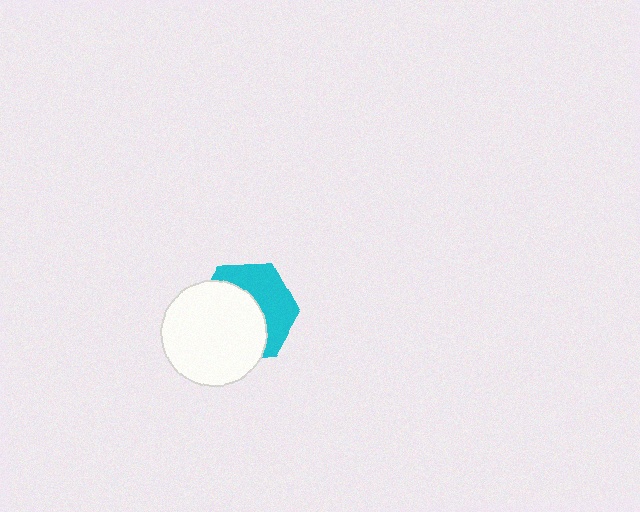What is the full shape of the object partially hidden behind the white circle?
The partially hidden object is a cyan hexagon.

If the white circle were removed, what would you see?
You would see the complete cyan hexagon.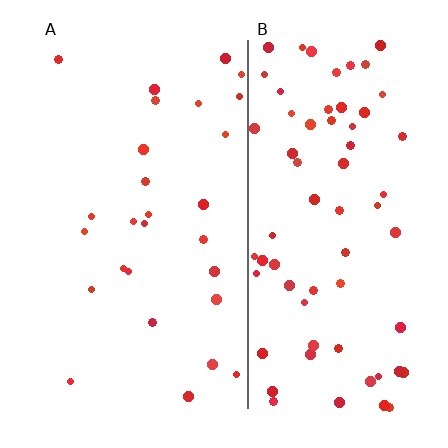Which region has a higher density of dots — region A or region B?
B (the right).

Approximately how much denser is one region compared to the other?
Approximately 2.5× — region B over region A.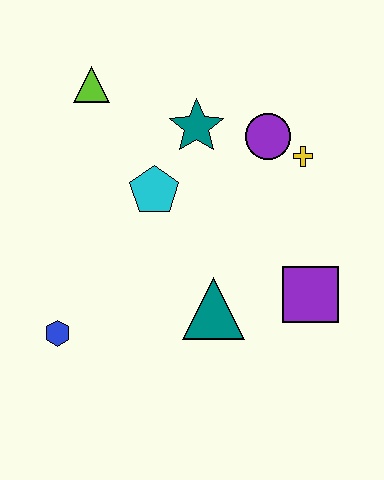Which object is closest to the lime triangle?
The teal star is closest to the lime triangle.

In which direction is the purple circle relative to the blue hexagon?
The purple circle is to the right of the blue hexagon.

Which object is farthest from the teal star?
The blue hexagon is farthest from the teal star.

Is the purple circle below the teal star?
Yes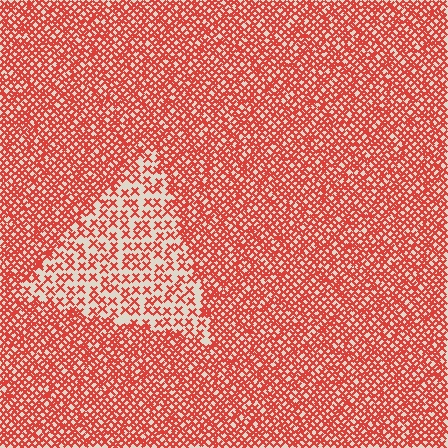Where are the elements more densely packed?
The elements are more densely packed outside the triangle boundary.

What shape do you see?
I see a triangle.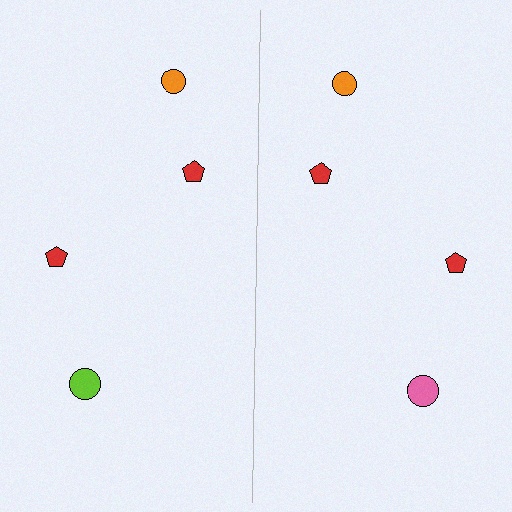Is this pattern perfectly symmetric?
No, the pattern is not perfectly symmetric. The pink circle on the right side breaks the symmetry — its mirror counterpart is lime.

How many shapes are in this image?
There are 8 shapes in this image.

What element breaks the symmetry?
The pink circle on the right side breaks the symmetry — its mirror counterpart is lime.